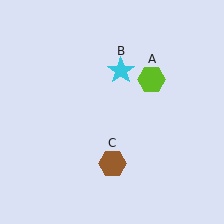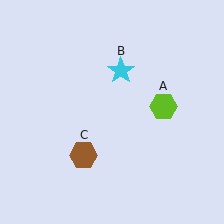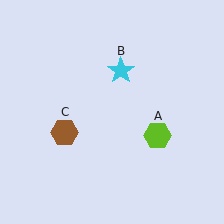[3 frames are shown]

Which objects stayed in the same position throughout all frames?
Cyan star (object B) remained stationary.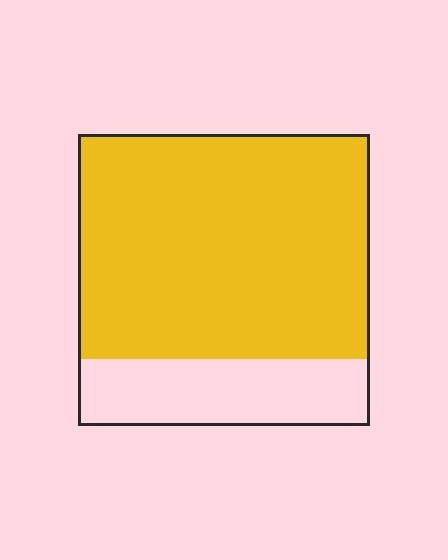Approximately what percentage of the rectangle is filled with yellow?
Approximately 75%.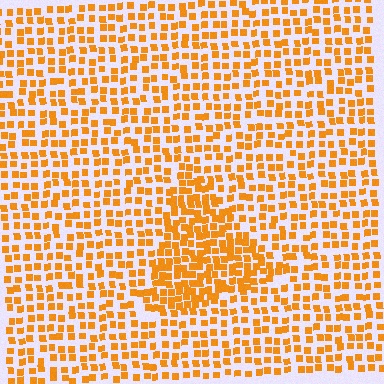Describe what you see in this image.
The image contains small orange elements arranged at two different densities. A triangle-shaped region is visible where the elements are more densely packed than the surrounding area.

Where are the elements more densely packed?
The elements are more densely packed inside the triangle boundary.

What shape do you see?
I see a triangle.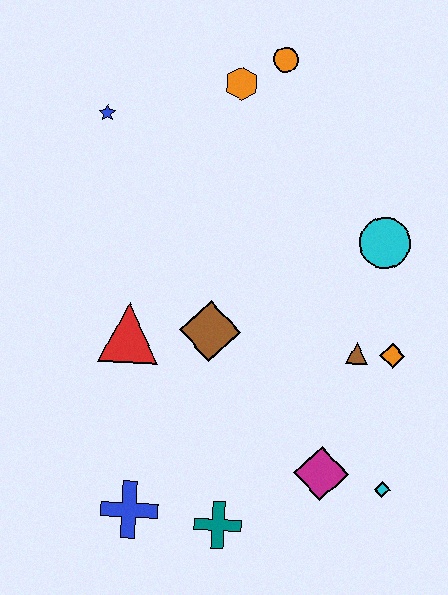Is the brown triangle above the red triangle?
No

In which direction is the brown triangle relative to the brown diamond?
The brown triangle is to the right of the brown diamond.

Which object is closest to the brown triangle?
The orange diamond is closest to the brown triangle.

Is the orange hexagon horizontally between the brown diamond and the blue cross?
No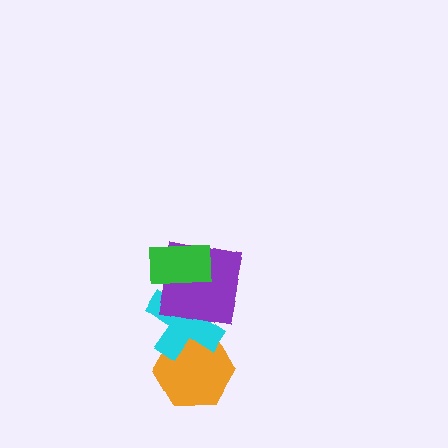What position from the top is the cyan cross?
The cyan cross is 3rd from the top.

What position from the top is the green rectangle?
The green rectangle is 1st from the top.